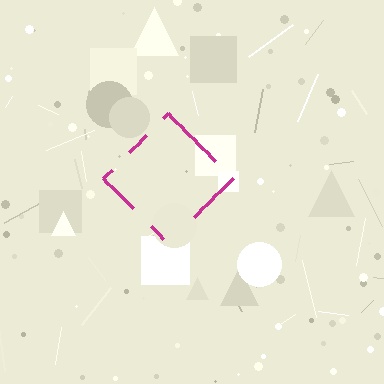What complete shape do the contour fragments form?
The contour fragments form a diamond.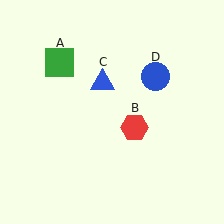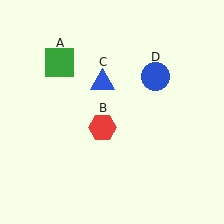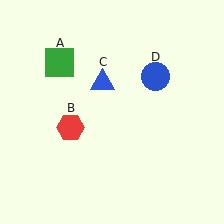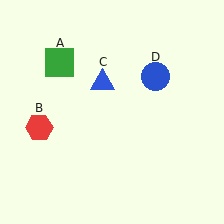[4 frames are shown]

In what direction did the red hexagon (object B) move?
The red hexagon (object B) moved left.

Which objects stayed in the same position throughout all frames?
Green square (object A) and blue triangle (object C) and blue circle (object D) remained stationary.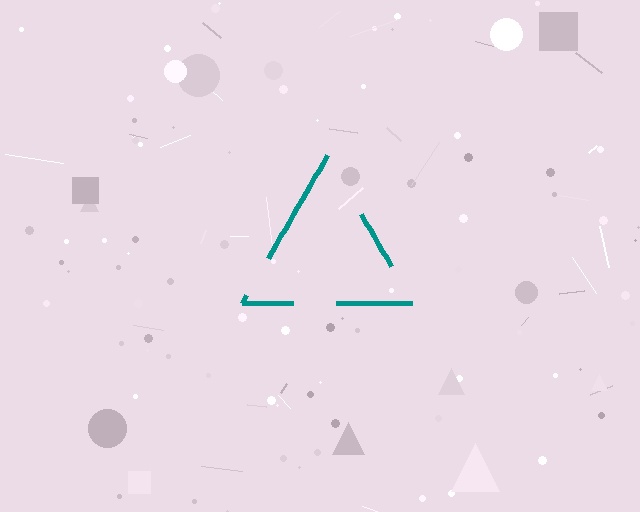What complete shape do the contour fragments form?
The contour fragments form a triangle.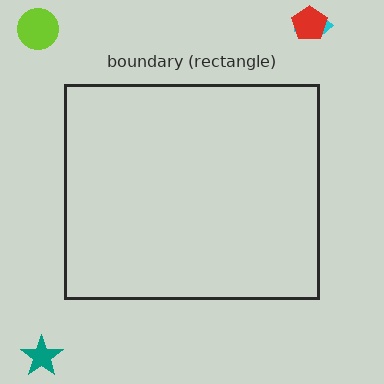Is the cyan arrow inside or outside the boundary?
Outside.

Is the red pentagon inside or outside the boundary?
Outside.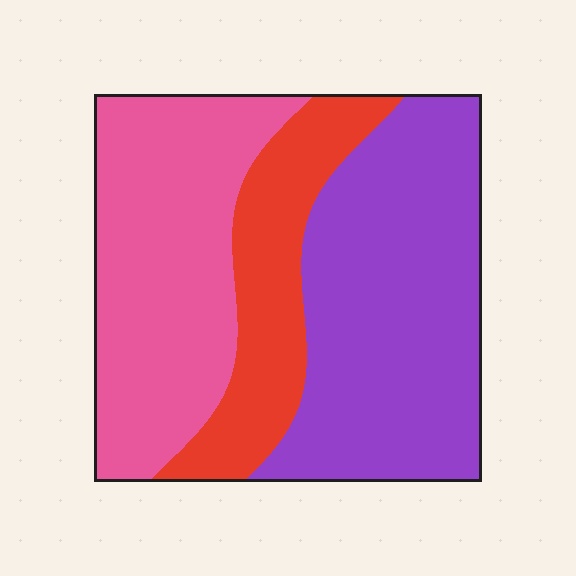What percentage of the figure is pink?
Pink takes up between a third and a half of the figure.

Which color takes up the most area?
Purple, at roughly 45%.